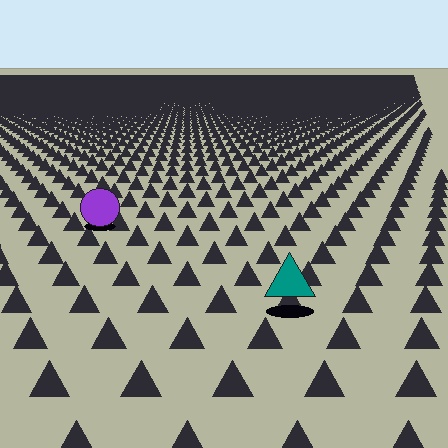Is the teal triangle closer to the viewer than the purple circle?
Yes. The teal triangle is closer — you can tell from the texture gradient: the ground texture is coarser near it.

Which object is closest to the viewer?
The teal triangle is closest. The texture marks near it are larger and more spread out.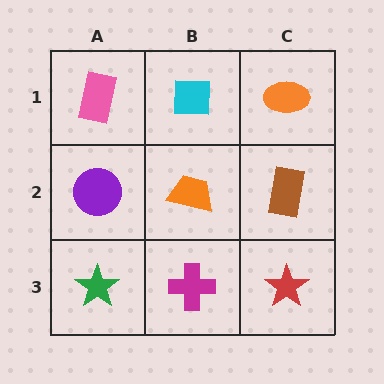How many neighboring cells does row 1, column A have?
2.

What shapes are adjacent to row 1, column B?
An orange trapezoid (row 2, column B), a pink rectangle (row 1, column A), an orange ellipse (row 1, column C).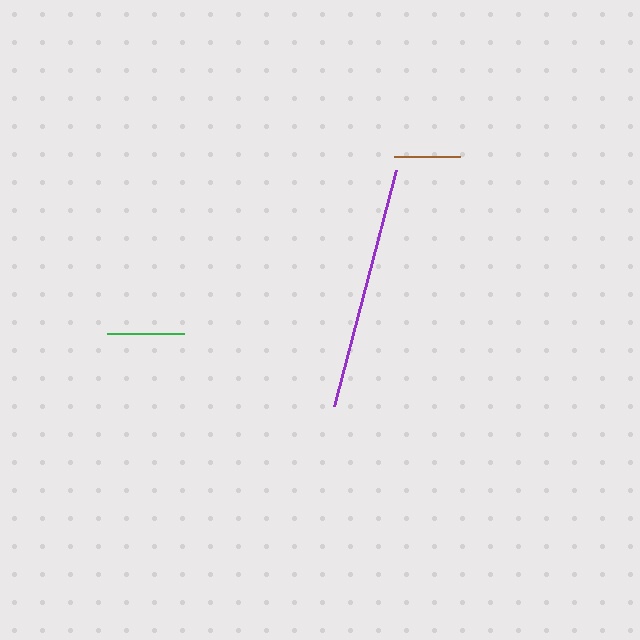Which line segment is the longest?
The purple line is the longest at approximately 244 pixels.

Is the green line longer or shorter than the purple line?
The purple line is longer than the green line.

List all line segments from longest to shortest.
From longest to shortest: purple, green, brown.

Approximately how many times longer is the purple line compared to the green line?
The purple line is approximately 3.1 times the length of the green line.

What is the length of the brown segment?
The brown segment is approximately 65 pixels long.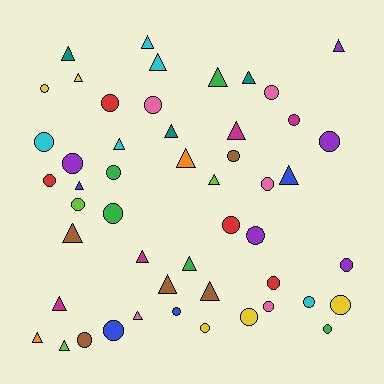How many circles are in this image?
There are 27 circles.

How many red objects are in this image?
There are 4 red objects.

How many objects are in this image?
There are 50 objects.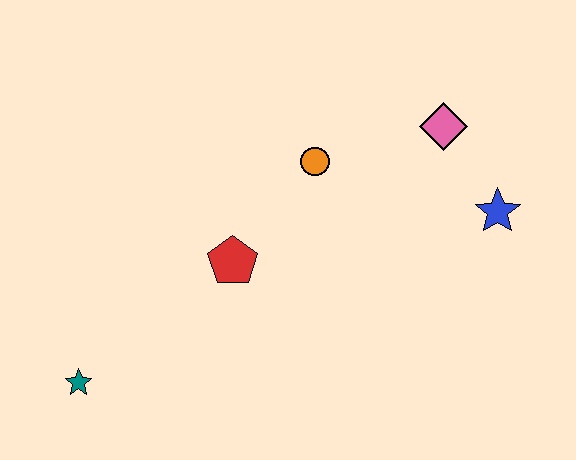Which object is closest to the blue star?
The pink diamond is closest to the blue star.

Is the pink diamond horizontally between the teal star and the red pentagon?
No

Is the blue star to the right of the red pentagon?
Yes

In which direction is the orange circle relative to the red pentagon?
The orange circle is above the red pentagon.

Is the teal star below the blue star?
Yes